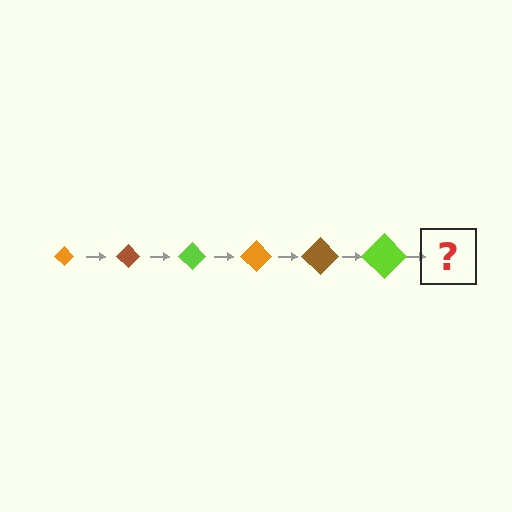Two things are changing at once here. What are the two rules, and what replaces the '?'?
The two rules are that the diamond grows larger each step and the color cycles through orange, brown, and lime. The '?' should be an orange diamond, larger than the previous one.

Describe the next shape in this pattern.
It should be an orange diamond, larger than the previous one.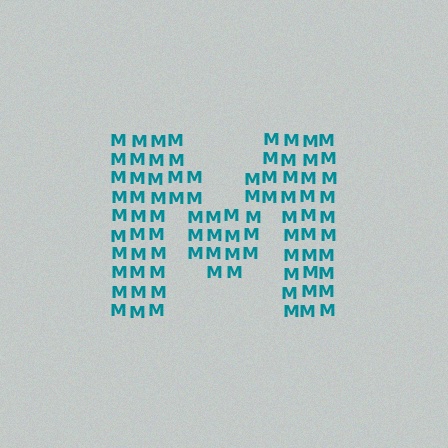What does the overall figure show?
The overall figure shows the letter M.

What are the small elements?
The small elements are letter M's.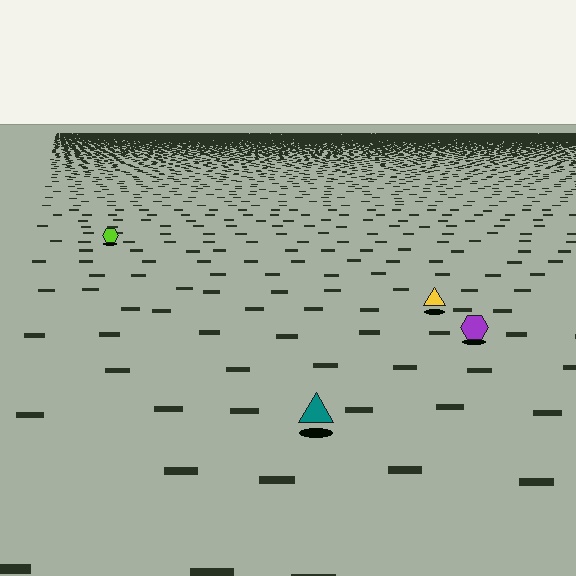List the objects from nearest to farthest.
From nearest to farthest: the teal triangle, the purple hexagon, the yellow triangle, the lime hexagon.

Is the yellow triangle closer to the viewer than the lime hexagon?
Yes. The yellow triangle is closer — you can tell from the texture gradient: the ground texture is coarser near it.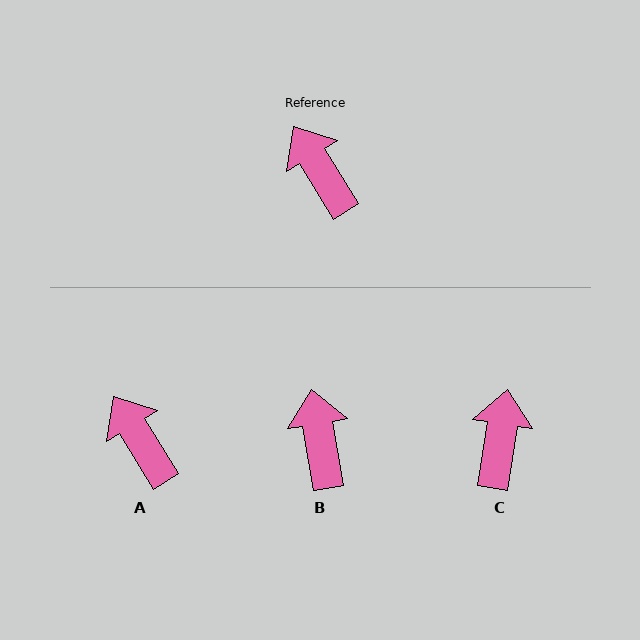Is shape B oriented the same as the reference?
No, it is off by about 22 degrees.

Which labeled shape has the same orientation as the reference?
A.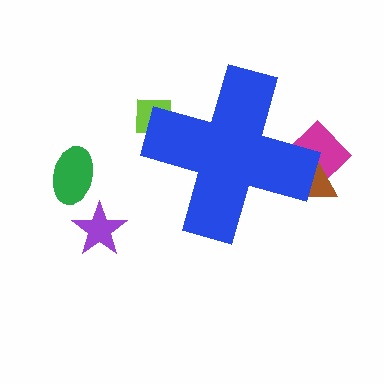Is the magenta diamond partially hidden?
Yes, the magenta diamond is partially hidden behind the blue cross.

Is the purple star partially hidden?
No, the purple star is fully visible.